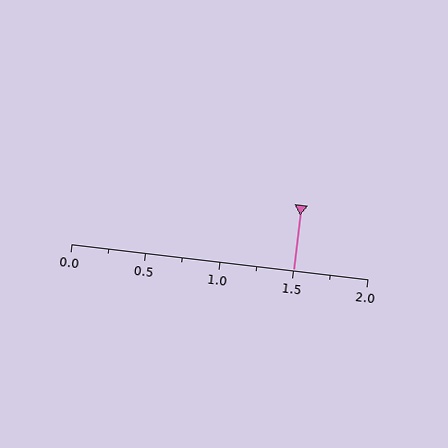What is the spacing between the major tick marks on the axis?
The major ticks are spaced 0.5 apart.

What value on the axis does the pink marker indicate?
The marker indicates approximately 1.5.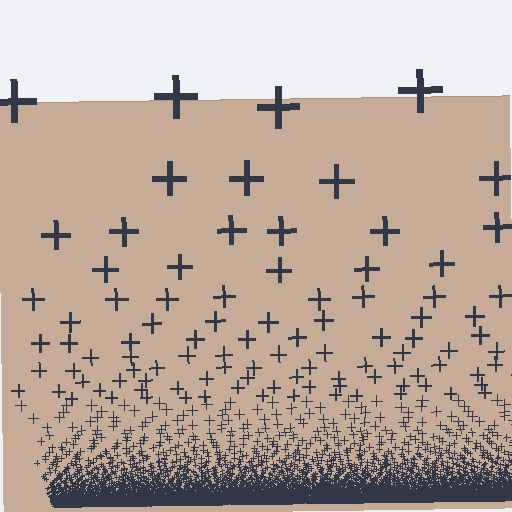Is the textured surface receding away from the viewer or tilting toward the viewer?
The surface appears to tilt toward the viewer. Texture elements get larger and sparser toward the top.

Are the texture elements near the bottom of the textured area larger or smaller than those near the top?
Smaller. The gradient is inverted — elements near the bottom are smaller and denser.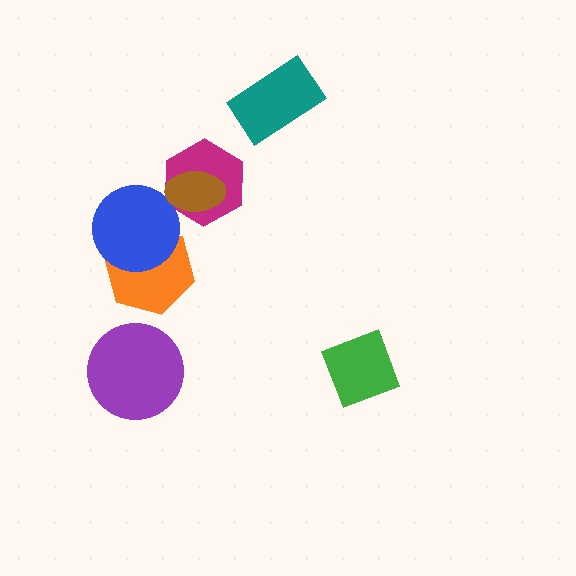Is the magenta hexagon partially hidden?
Yes, it is partially covered by another shape.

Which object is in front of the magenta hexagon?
The brown ellipse is in front of the magenta hexagon.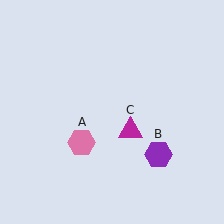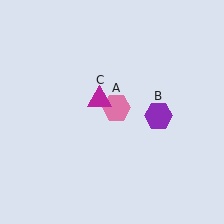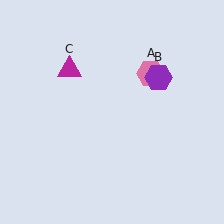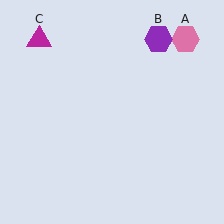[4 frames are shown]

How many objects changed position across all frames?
3 objects changed position: pink hexagon (object A), purple hexagon (object B), magenta triangle (object C).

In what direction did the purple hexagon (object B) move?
The purple hexagon (object B) moved up.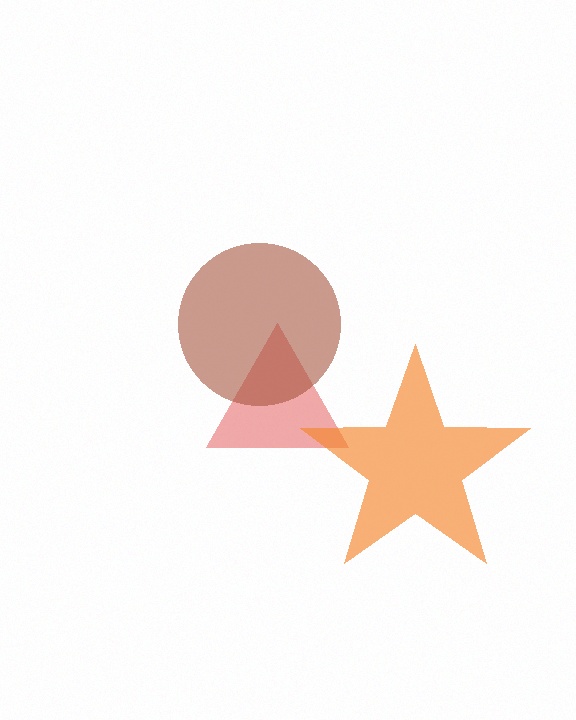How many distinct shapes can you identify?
There are 3 distinct shapes: a red triangle, an orange star, a brown circle.